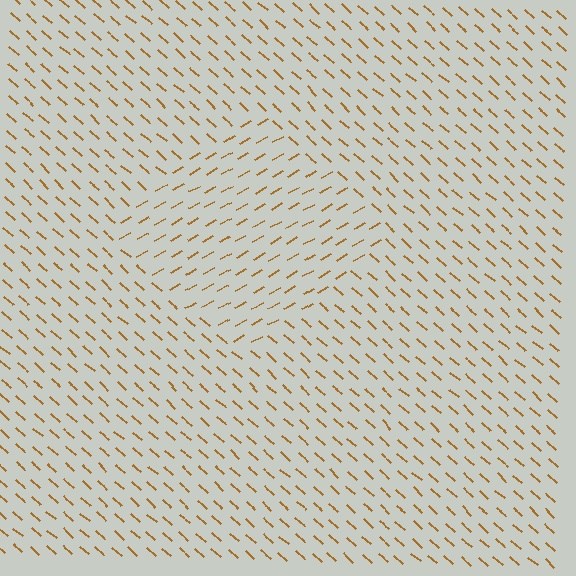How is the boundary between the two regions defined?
The boundary is defined purely by a change in line orientation (approximately 72 degrees difference). All lines are the same color and thickness.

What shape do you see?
I see a diamond.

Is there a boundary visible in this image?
Yes, there is a texture boundary formed by a change in line orientation.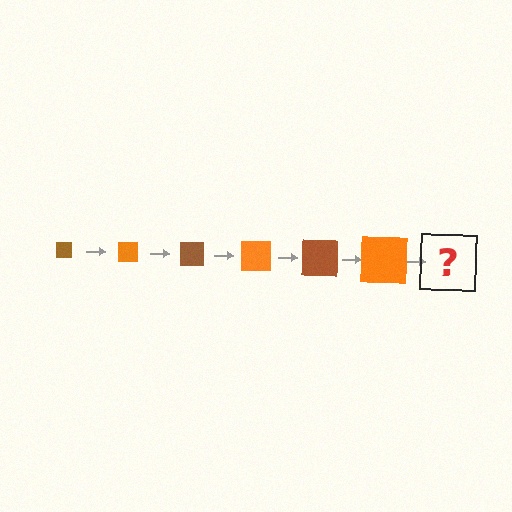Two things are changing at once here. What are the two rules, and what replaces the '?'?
The two rules are that the square grows larger each step and the color cycles through brown and orange. The '?' should be a brown square, larger than the previous one.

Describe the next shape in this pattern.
It should be a brown square, larger than the previous one.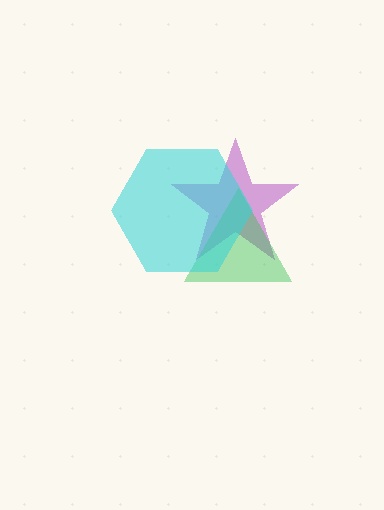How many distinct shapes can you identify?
There are 3 distinct shapes: a purple star, a green triangle, a cyan hexagon.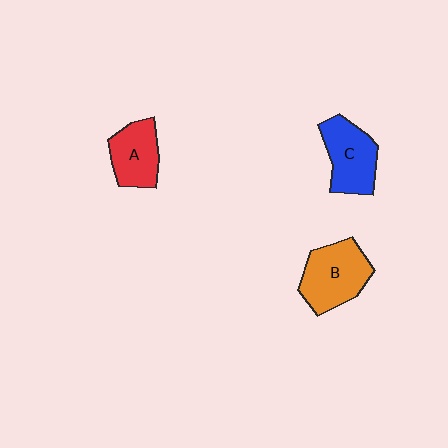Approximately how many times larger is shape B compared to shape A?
Approximately 1.3 times.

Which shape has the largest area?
Shape B (orange).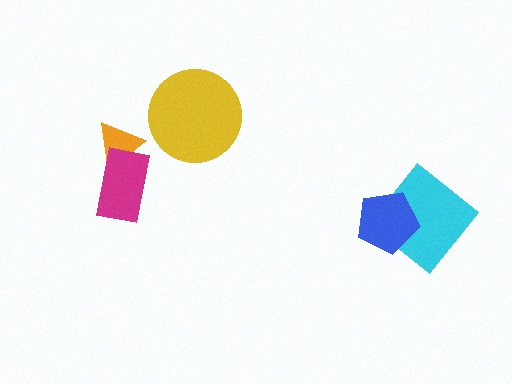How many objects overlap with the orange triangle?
1 object overlaps with the orange triangle.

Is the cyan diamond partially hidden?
Yes, it is partially covered by another shape.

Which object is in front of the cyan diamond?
The blue pentagon is in front of the cyan diamond.